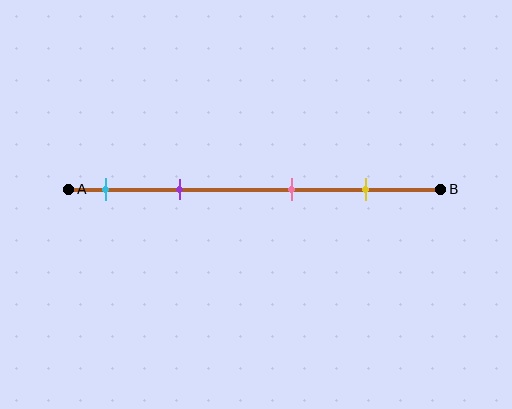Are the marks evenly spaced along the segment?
No, the marks are not evenly spaced.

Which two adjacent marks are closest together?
The cyan and purple marks are the closest adjacent pair.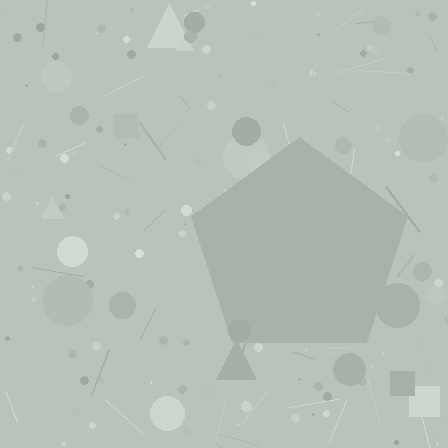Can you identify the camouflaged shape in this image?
The camouflaged shape is a pentagon.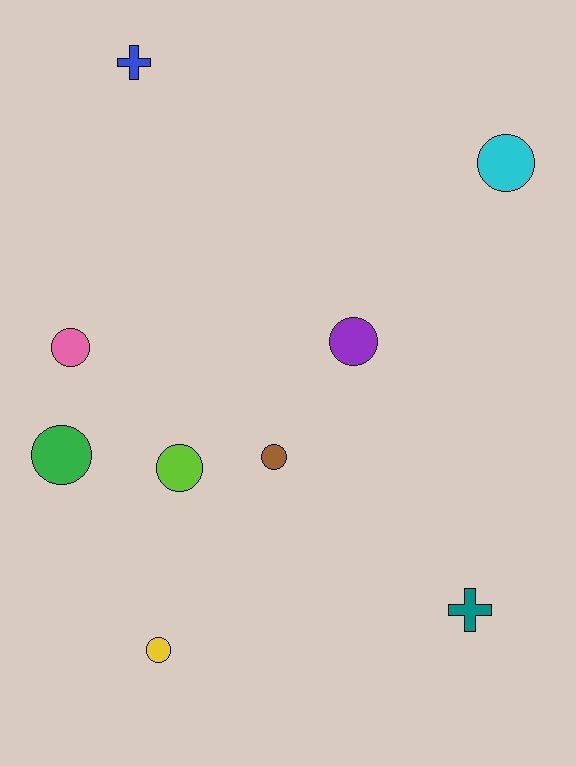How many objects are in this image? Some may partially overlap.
There are 9 objects.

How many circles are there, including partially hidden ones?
There are 7 circles.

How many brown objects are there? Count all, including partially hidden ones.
There is 1 brown object.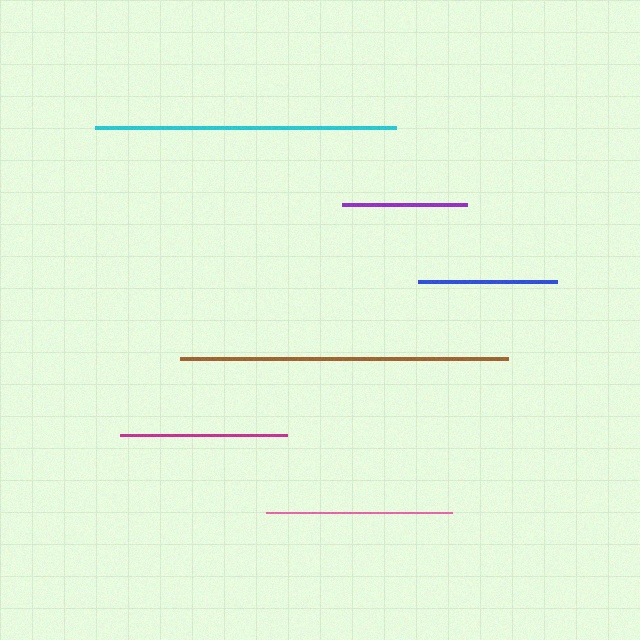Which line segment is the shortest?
The purple line is the shortest at approximately 125 pixels.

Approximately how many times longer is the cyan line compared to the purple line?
The cyan line is approximately 2.4 times the length of the purple line.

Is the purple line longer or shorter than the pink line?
The pink line is longer than the purple line.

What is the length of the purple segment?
The purple segment is approximately 125 pixels long.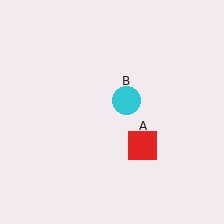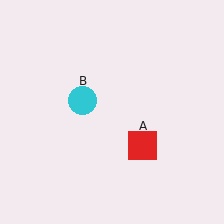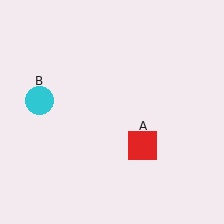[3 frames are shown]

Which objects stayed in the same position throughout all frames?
Red square (object A) remained stationary.